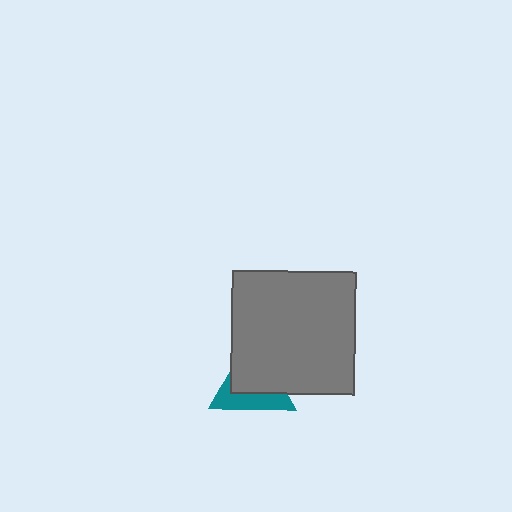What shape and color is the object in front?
The object in front is a gray rectangle.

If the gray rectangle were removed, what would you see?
You would see the complete teal triangle.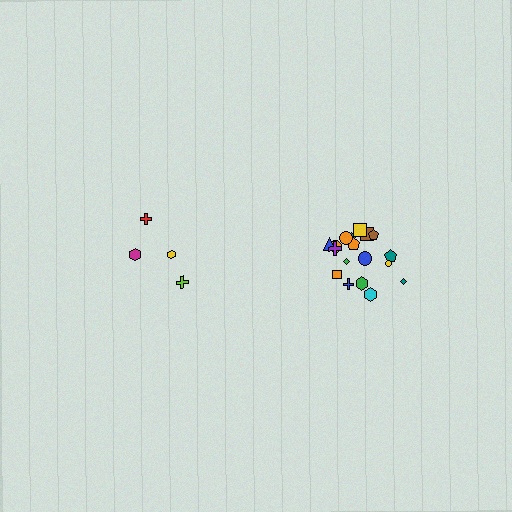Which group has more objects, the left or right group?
The right group.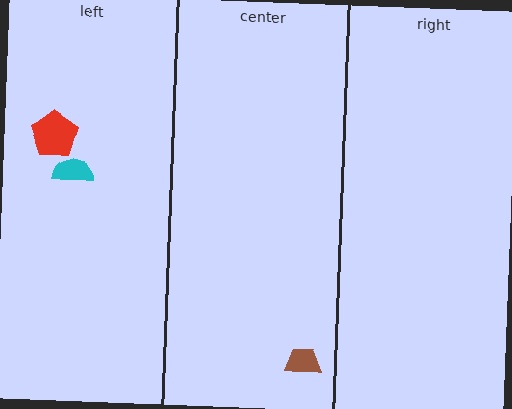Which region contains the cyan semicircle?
The left region.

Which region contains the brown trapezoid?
The center region.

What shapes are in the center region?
The brown trapezoid.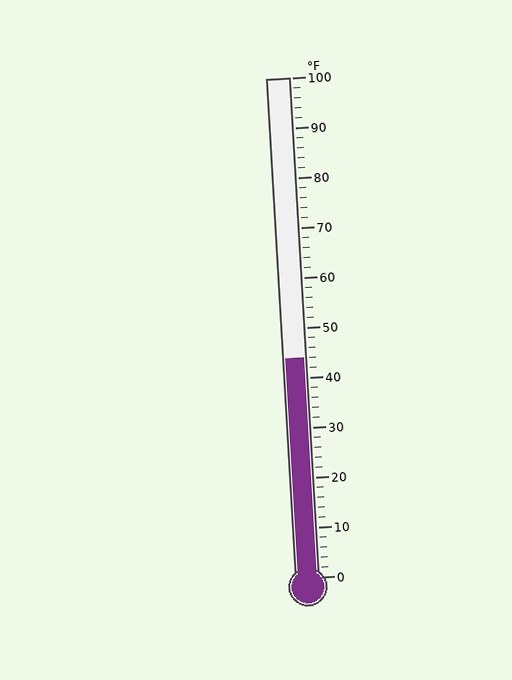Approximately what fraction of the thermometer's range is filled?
The thermometer is filled to approximately 45% of its range.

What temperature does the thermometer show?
The thermometer shows approximately 44°F.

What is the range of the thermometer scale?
The thermometer scale ranges from 0°F to 100°F.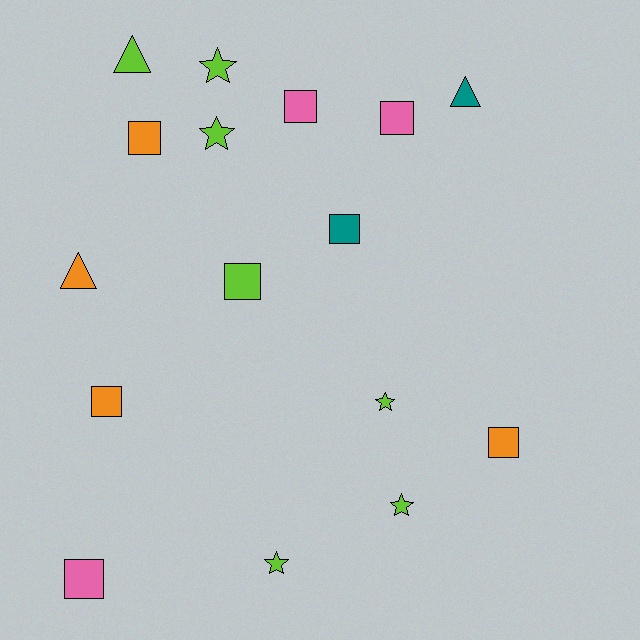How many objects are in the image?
There are 16 objects.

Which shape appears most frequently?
Square, with 8 objects.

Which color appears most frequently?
Lime, with 7 objects.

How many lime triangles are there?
There is 1 lime triangle.